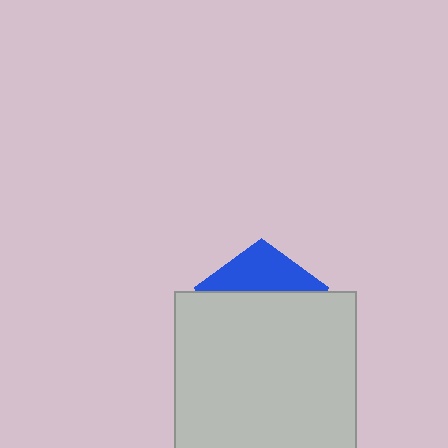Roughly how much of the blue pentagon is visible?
A small part of it is visible (roughly 32%).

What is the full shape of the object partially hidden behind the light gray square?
The partially hidden object is a blue pentagon.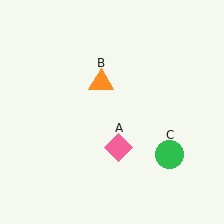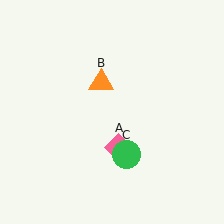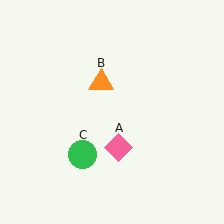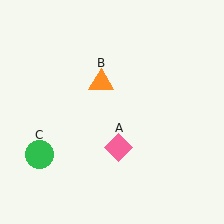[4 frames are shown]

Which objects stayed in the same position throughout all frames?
Pink diamond (object A) and orange triangle (object B) remained stationary.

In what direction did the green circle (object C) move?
The green circle (object C) moved left.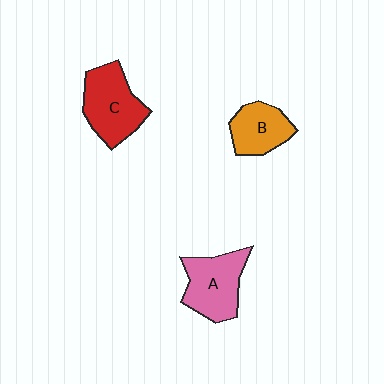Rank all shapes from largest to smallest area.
From largest to smallest: C (red), A (pink), B (orange).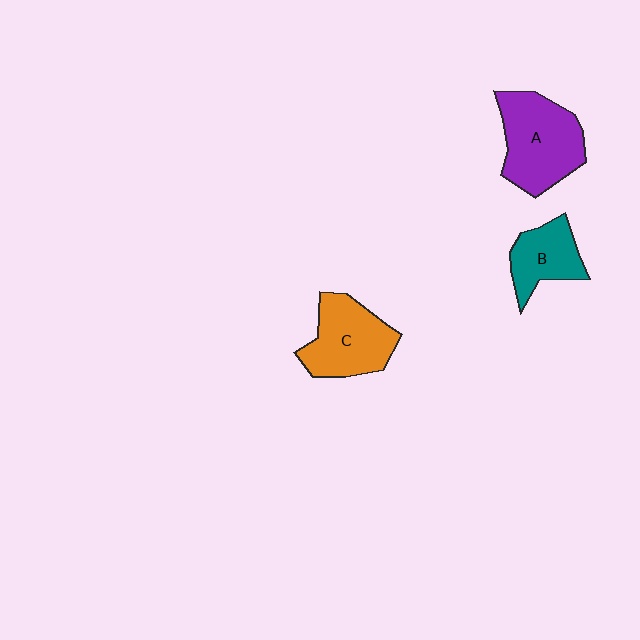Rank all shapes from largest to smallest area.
From largest to smallest: A (purple), C (orange), B (teal).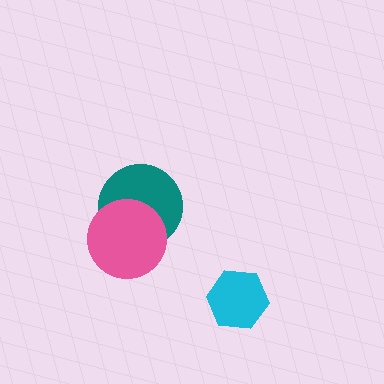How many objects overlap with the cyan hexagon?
0 objects overlap with the cyan hexagon.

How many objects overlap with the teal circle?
1 object overlaps with the teal circle.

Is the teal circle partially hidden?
Yes, it is partially covered by another shape.